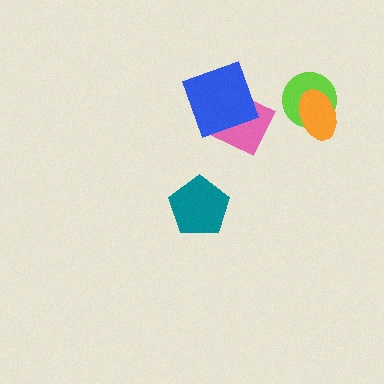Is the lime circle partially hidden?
Yes, it is partially covered by another shape.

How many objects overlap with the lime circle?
1 object overlaps with the lime circle.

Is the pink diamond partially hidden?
Yes, it is partially covered by another shape.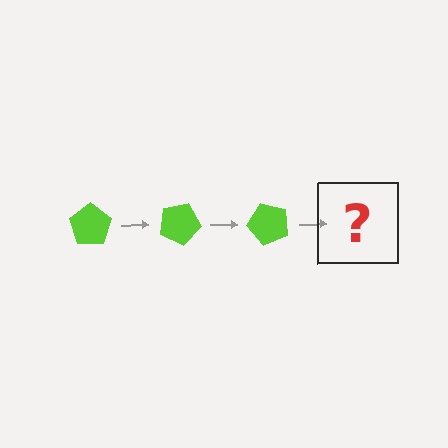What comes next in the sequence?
The next element should be a lime pentagon rotated 75 degrees.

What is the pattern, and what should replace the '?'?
The pattern is that the pentagon rotates 25 degrees each step. The '?' should be a lime pentagon rotated 75 degrees.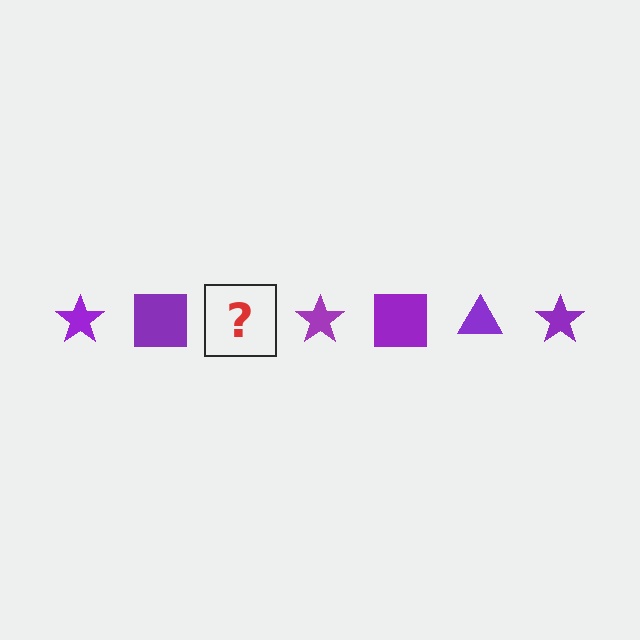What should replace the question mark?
The question mark should be replaced with a purple triangle.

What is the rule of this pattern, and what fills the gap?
The rule is that the pattern cycles through star, square, triangle shapes in purple. The gap should be filled with a purple triangle.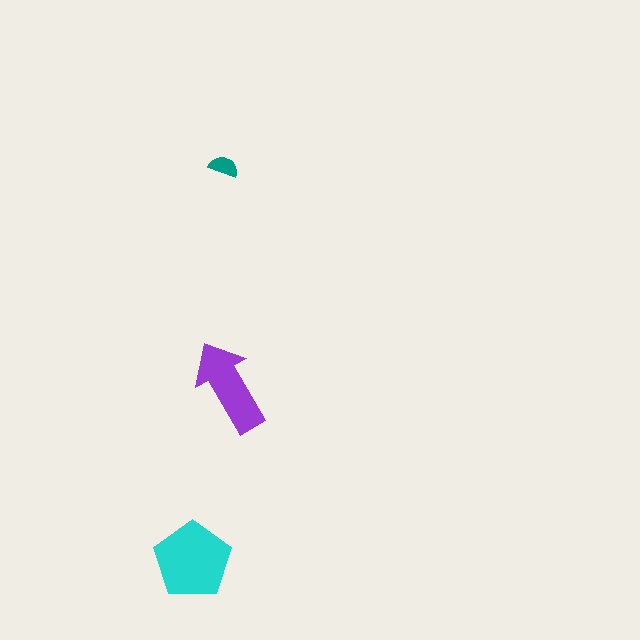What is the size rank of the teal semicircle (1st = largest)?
3rd.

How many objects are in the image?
There are 3 objects in the image.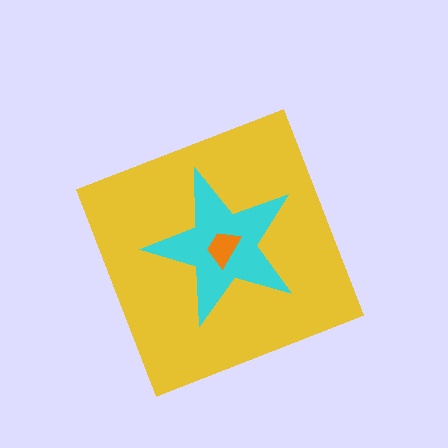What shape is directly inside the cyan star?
The orange trapezoid.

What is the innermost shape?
The orange trapezoid.